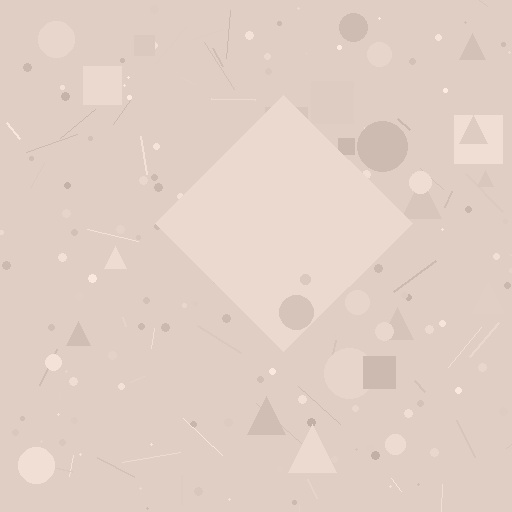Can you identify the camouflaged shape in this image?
The camouflaged shape is a diamond.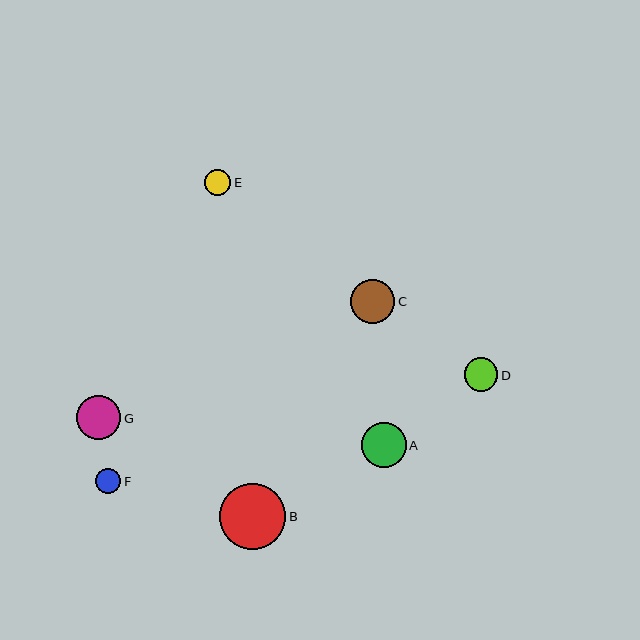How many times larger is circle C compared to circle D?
Circle C is approximately 1.3 times the size of circle D.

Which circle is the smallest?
Circle F is the smallest with a size of approximately 26 pixels.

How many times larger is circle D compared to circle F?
Circle D is approximately 1.3 times the size of circle F.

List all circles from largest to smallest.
From largest to smallest: B, A, G, C, D, E, F.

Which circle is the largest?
Circle B is the largest with a size of approximately 66 pixels.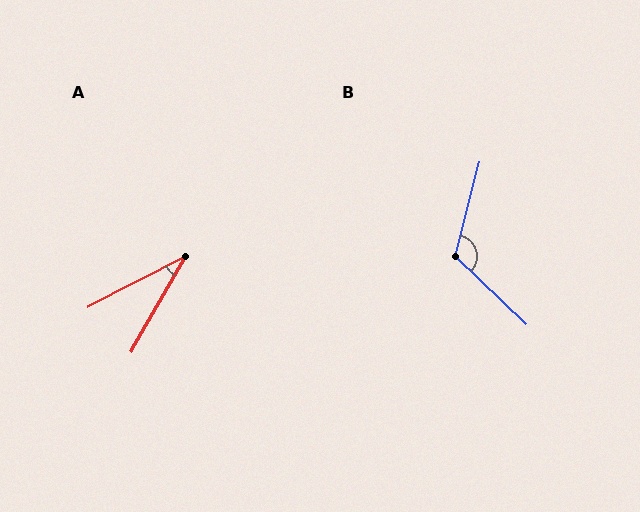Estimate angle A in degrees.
Approximately 33 degrees.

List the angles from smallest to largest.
A (33°), B (119°).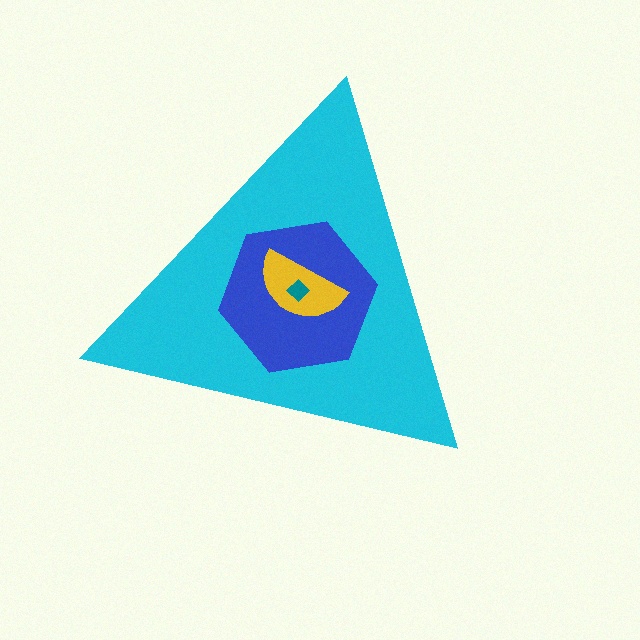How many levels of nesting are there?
4.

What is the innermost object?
The teal diamond.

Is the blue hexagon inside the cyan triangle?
Yes.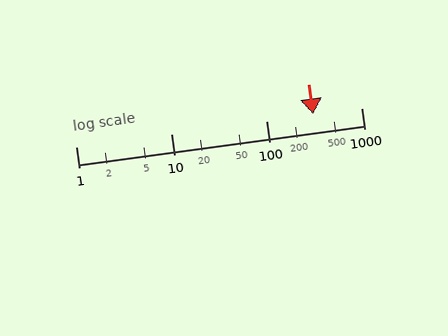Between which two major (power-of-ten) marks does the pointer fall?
The pointer is between 100 and 1000.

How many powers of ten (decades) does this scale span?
The scale spans 3 decades, from 1 to 1000.